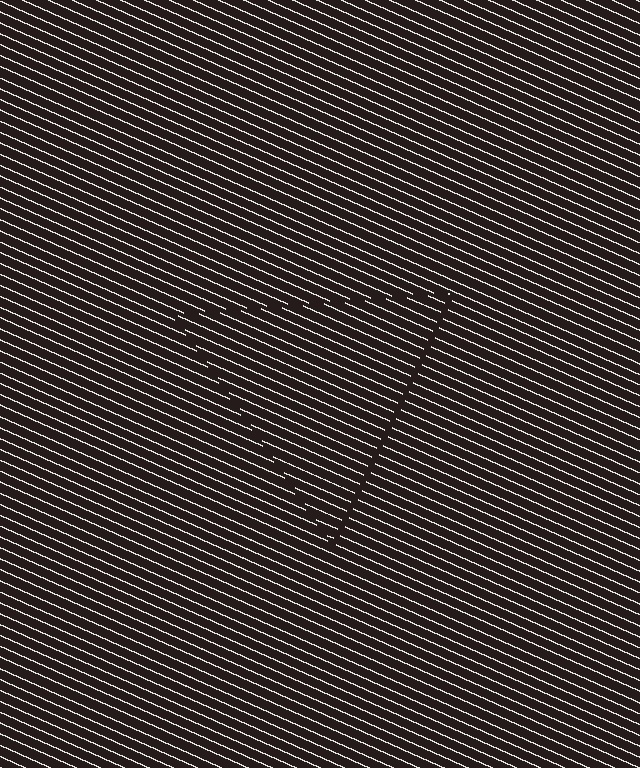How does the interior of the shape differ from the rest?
The interior of the shape contains the same grating, shifted by half a period — the contour is defined by the phase discontinuity where line-ends from the inner and outer gratings abut.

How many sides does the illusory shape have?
3 sides — the line-ends trace a triangle.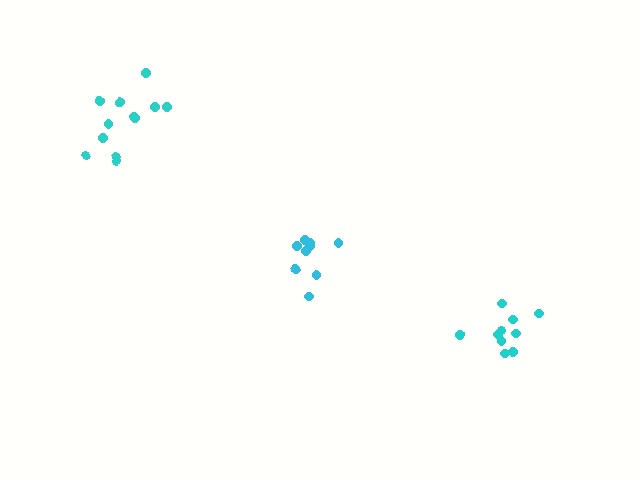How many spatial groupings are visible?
There are 3 spatial groupings.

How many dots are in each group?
Group 1: 12 dots, Group 2: 10 dots, Group 3: 9 dots (31 total).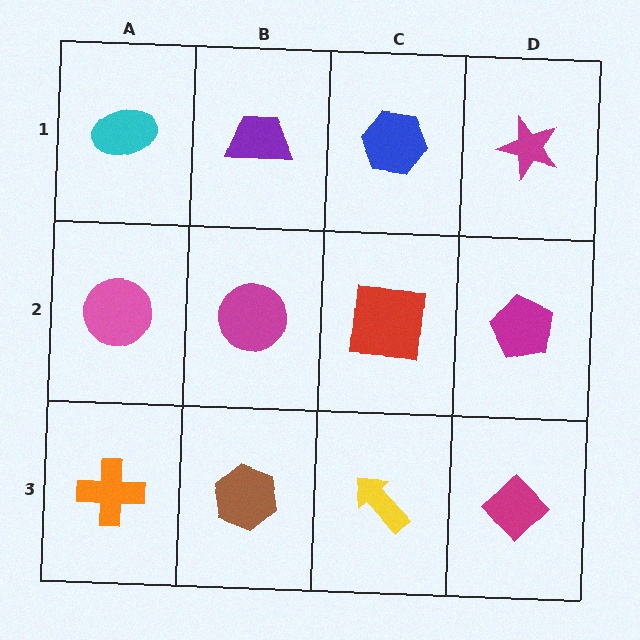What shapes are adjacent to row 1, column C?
A red square (row 2, column C), a purple trapezoid (row 1, column B), a magenta star (row 1, column D).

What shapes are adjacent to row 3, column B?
A magenta circle (row 2, column B), an orange cross (row 3, column A), a yellow arrow (row 3, column C).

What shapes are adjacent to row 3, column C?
A red square (row 2, column C), a brown hexagon (row 3, column B), a magenta diamond (row 3, column D).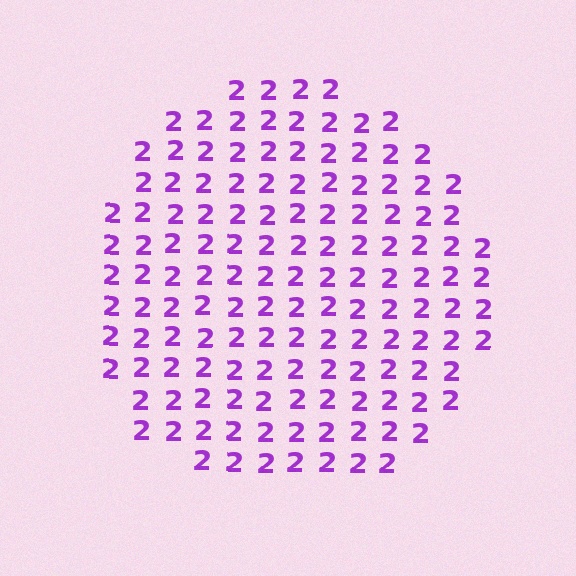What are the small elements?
The small elements are digit 2's.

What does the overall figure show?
The overall figure shows a circle.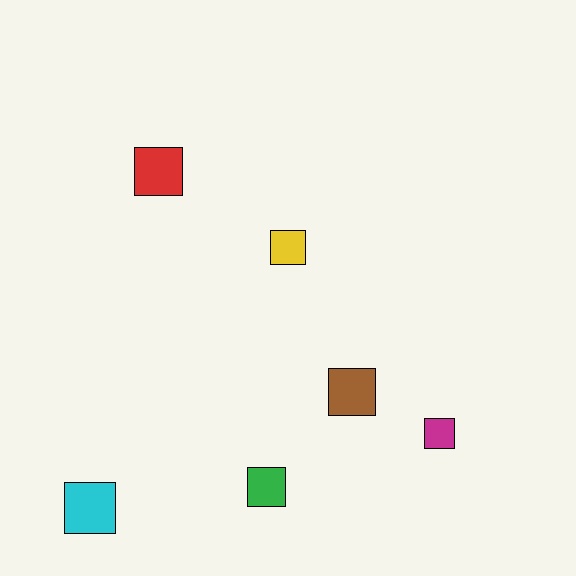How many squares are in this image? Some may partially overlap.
There are 6 squares.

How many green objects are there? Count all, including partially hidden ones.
There is 1 green object.